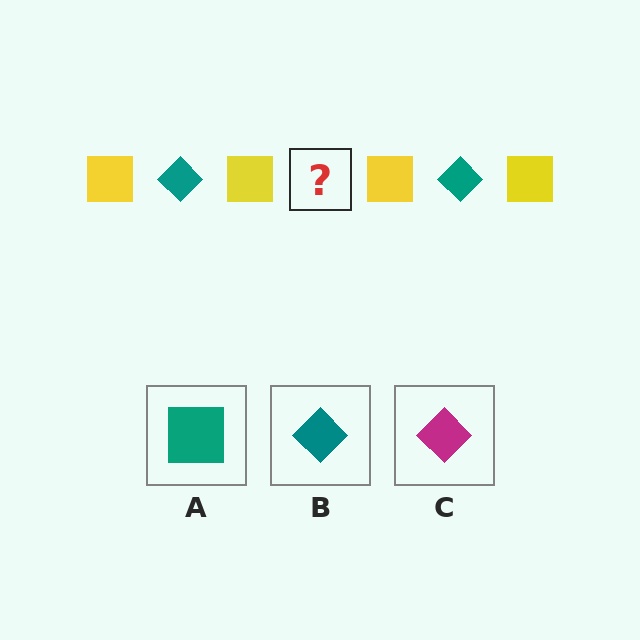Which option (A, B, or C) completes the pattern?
B.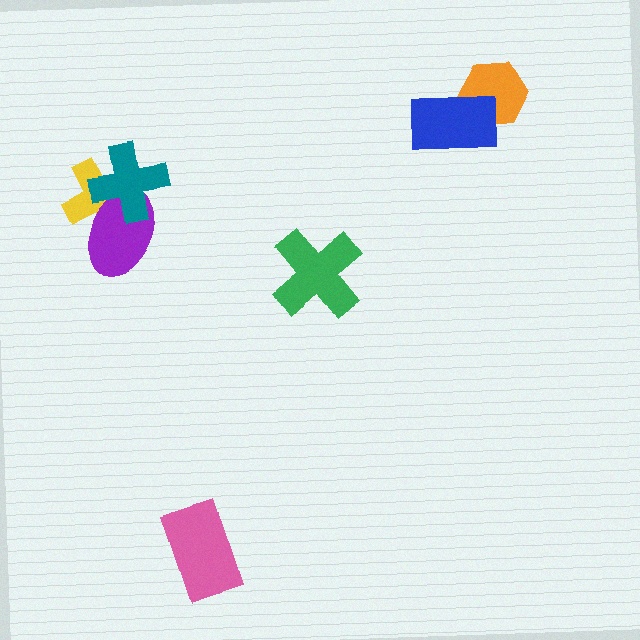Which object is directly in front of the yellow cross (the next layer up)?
The purple ellipse is directly in front of the yellow cross.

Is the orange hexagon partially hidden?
Yes, it is partially covered by another shape.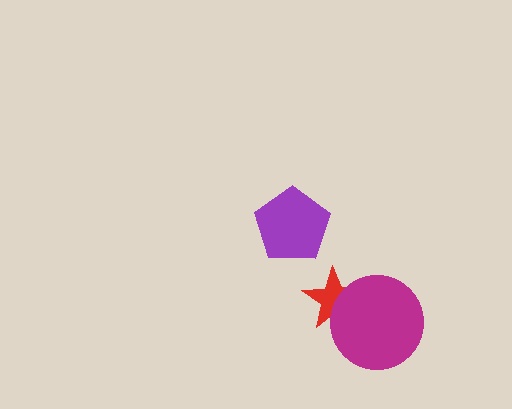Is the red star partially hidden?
Yes, it is partially covered by another shape.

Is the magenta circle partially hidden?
No, no other shape covers it.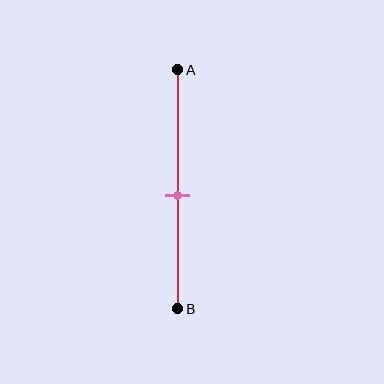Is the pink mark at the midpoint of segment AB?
Yes, the mark is approximately at the midpoint.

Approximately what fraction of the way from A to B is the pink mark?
The pink mark is approximately 50% of the way from A to B.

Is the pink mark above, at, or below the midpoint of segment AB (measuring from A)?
The pink mark is approximately at the midpoint of segment AB.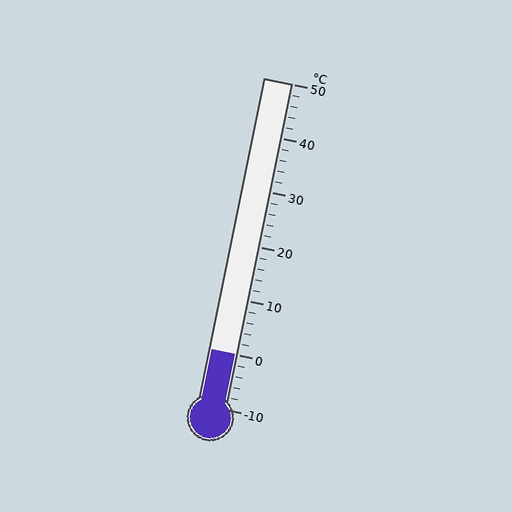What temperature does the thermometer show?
The thermometer shows approximately 0°C.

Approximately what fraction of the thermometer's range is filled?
The thermometer is filled to approximately 15% of its range.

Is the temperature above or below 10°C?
The temperature is below 10°C.